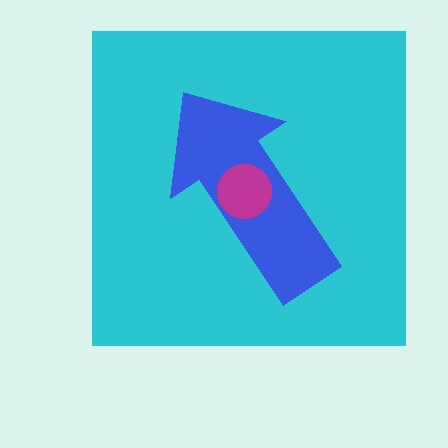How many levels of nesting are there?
3.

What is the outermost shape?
The cyan square.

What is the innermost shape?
The magenta circle.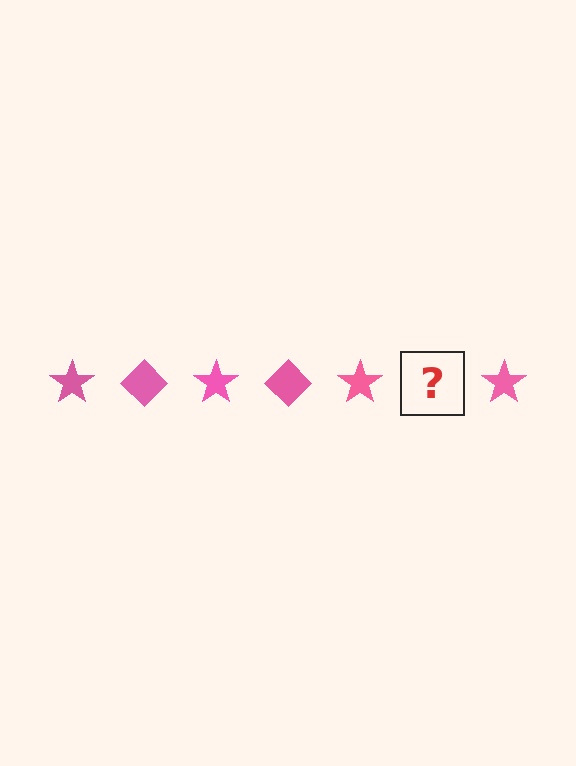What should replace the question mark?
The question mark should be replaced with a pink diamond.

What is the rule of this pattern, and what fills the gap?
The rule is that the pattern cycles through star, diamond shapes in pink. The gap should be filled with a pink diamond.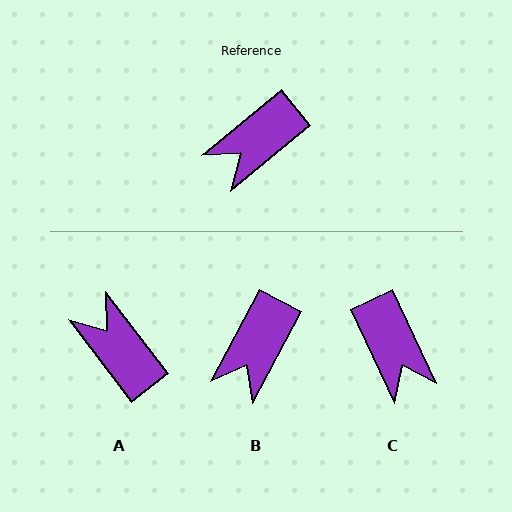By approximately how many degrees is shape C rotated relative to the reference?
Approximately 75 degrees counter-clockwise.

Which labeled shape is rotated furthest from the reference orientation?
A, about 92 degrees away.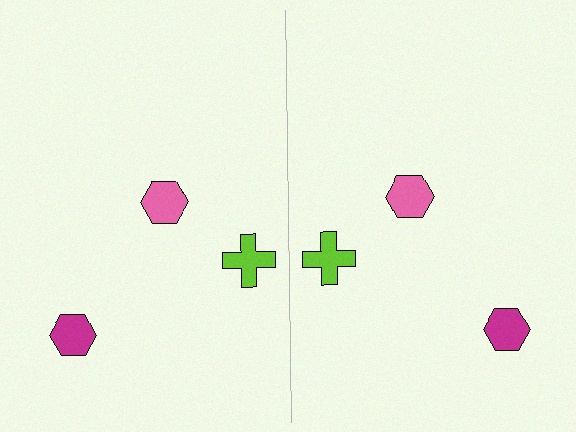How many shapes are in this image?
There are 6 shapes in this image.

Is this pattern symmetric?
Yes, this pattern has bilateral (reflection) symmetry.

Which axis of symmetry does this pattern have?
The pattern has a vertical axis of symmetry running through the center of the image.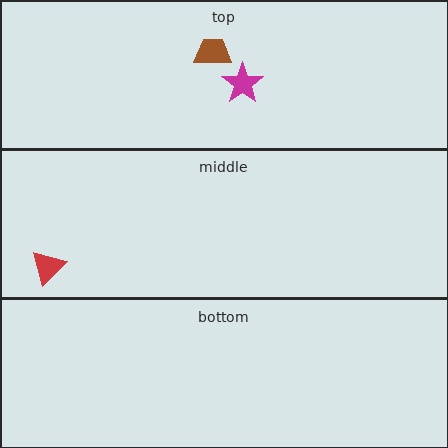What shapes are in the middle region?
The red triangle.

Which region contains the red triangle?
The middle region.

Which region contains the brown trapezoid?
The top region.